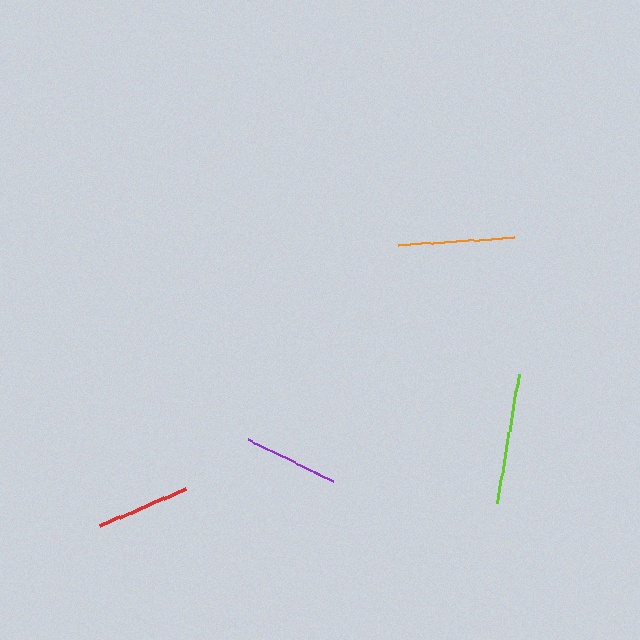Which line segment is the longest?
The lime line is the longest at approximately 131 pixels.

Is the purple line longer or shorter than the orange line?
The orange line is longer than the purple line.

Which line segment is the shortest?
The red line is the shortest at approximately 93 pixels.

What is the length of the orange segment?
The orange segment is approximately 116 pixels long.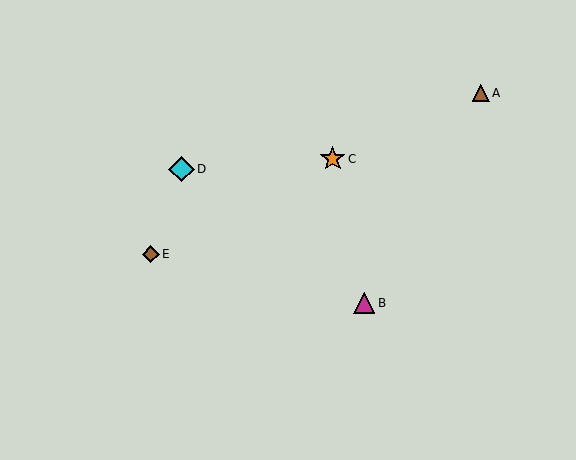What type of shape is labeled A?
Shape A is a brown triangle.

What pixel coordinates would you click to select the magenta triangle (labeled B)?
Click at (364, 303) to select the magenta triangle B.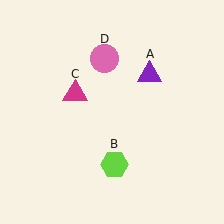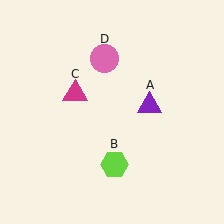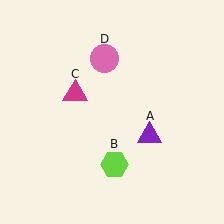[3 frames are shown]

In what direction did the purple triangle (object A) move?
The purple triangle (object A) moved down.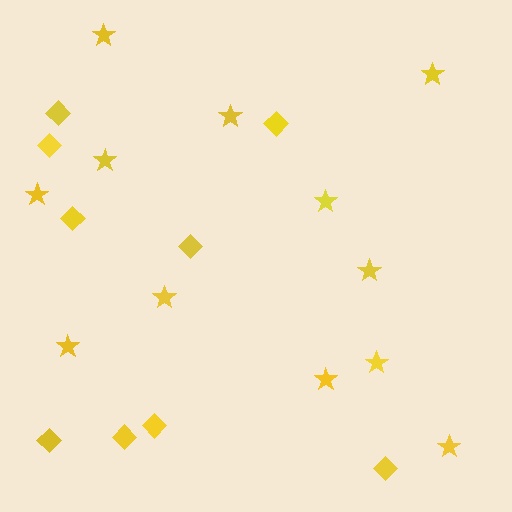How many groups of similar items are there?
There are 2 groups: one group of diamonds (9) and one group of stars (12).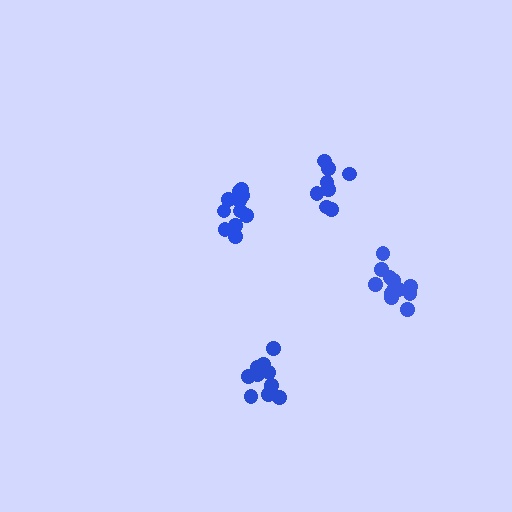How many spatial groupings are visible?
There are 4 spatial groupings.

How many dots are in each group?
Group 1: 11 dots, Group 2: 8 dots, Group 3: 10 dots, Group 4: 12 dots (41 total).